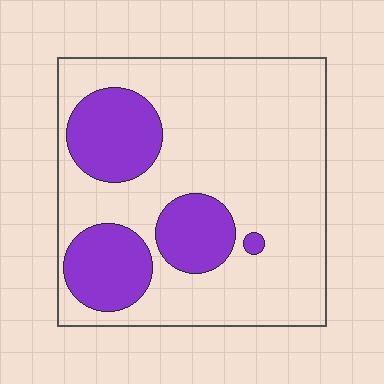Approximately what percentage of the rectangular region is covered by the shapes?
Approximately 25%.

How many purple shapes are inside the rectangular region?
4.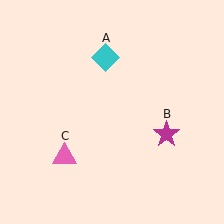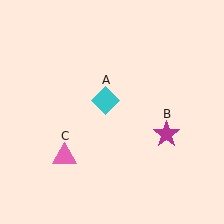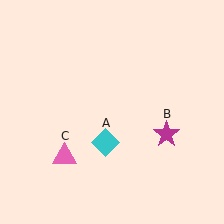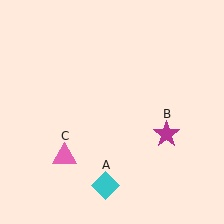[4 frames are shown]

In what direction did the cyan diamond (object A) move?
The cyan diamond (object A) moved down.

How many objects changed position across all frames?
1 object changed position: cyan diamond (object A).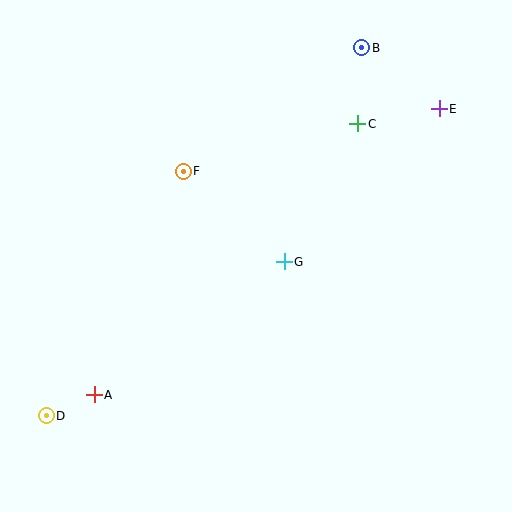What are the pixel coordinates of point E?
Point E is at (439, 109).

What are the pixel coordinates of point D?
Point D is at (46, 416).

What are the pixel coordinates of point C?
Point C is at (358, 124).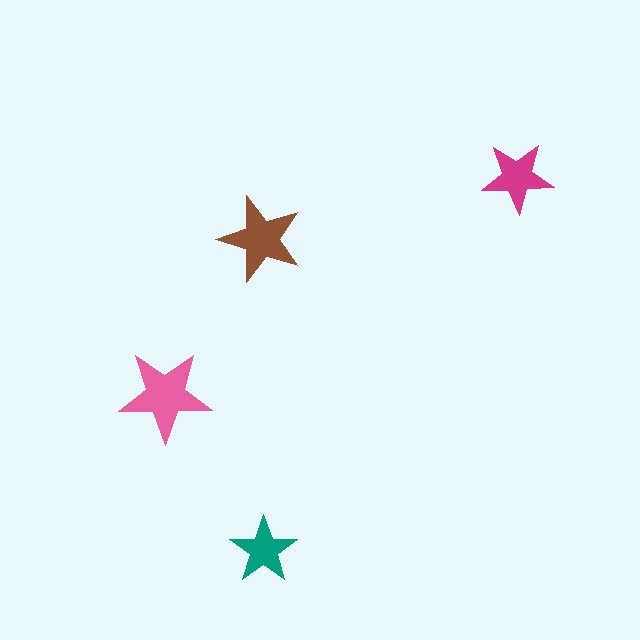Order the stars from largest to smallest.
the pink one, the brown one, the magenta one, the teal one.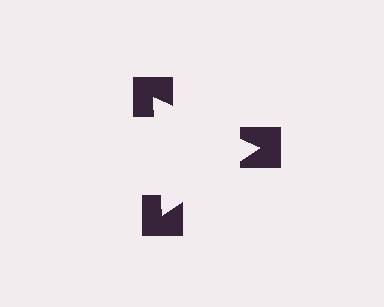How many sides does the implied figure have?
3 sides.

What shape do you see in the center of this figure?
An illusory triangle — its edges are inferred from the aligned wedge cuts in the notched squares, not physically drawn.